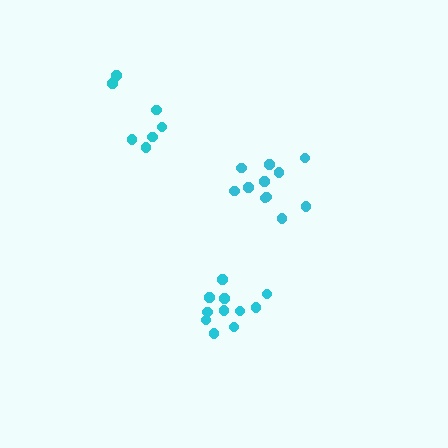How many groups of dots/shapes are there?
There are 3 groups.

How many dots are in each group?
Group 1: 11 dots, Group 2: 11 dots, Group 3: 7 dots (29 total).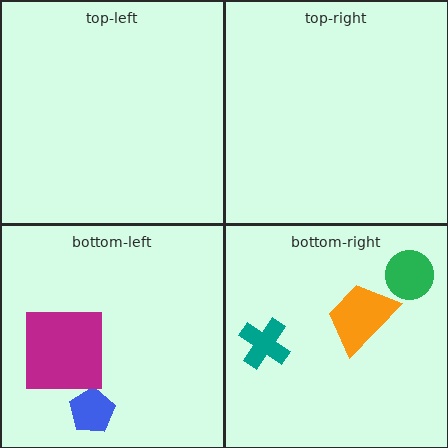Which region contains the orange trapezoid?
The bottom-right region.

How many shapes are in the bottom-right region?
3.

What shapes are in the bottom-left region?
The blue pentagon, the magenta square.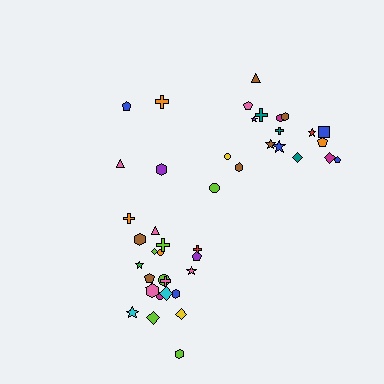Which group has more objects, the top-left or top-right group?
The top-right group.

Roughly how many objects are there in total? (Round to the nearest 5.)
Roughly 45 objects in total.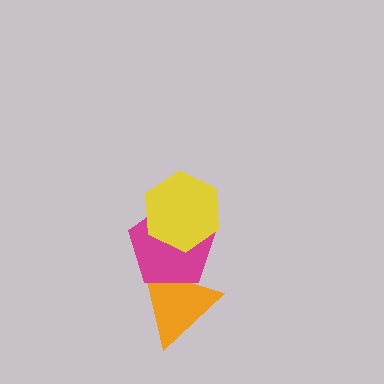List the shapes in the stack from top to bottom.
From top to bottom: the yellow hexagon, the magenta pentagon, the orange triangle.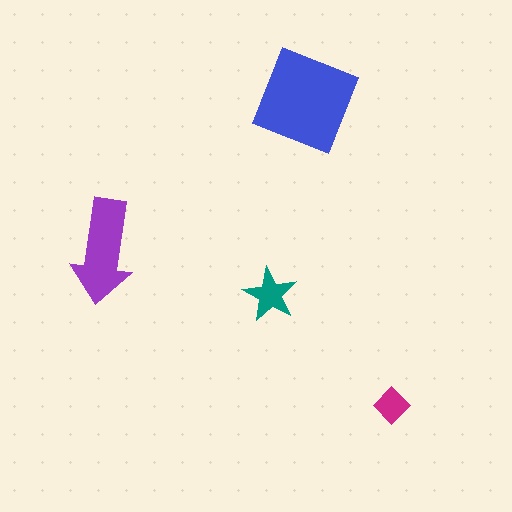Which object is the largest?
The blue square.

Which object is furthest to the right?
The magenta diamond is rightmost.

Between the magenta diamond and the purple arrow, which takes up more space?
The purple arrow.